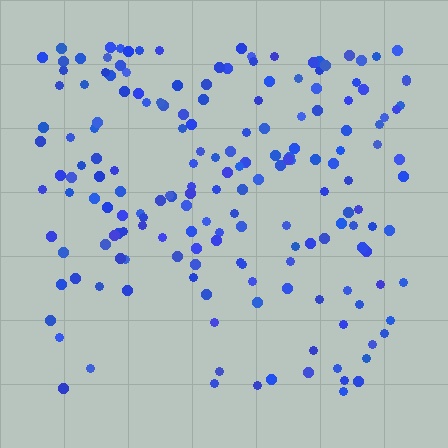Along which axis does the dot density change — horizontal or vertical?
Vertical.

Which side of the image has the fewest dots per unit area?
The bottom.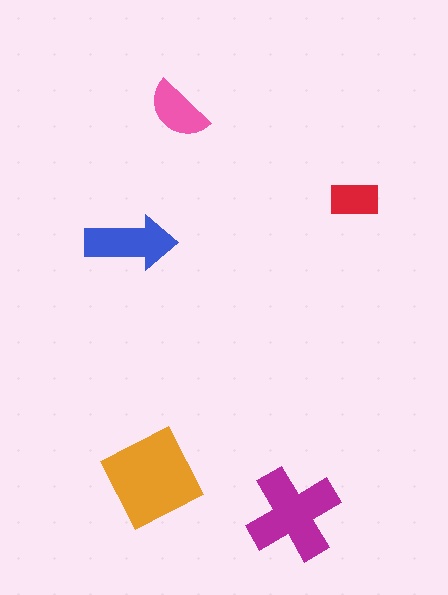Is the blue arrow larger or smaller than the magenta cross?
Smaller.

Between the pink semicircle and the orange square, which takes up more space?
The orange square.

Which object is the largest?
The orange square.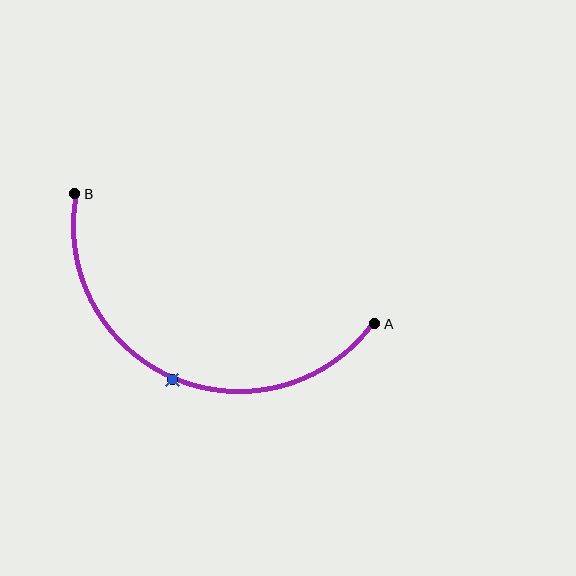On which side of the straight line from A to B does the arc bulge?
The arc bulges below the straight line connecting A and B.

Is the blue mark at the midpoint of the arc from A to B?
Yes. The blue mark lies on the arc at equal arc-length from both A and B — it is the arc midpoint.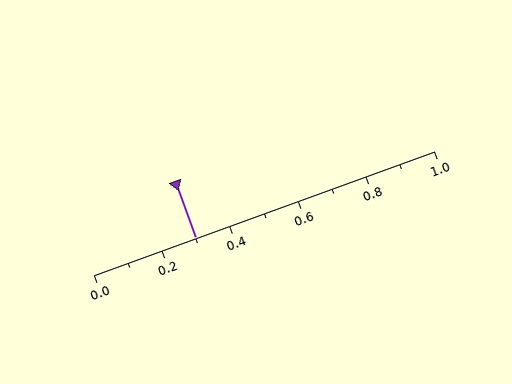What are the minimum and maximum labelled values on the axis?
The axis runs from 0.0 to 1.0.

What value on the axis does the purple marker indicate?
The marker indicates approximately 0.3.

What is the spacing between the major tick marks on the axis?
The major ticks are spaced 0.2 apart.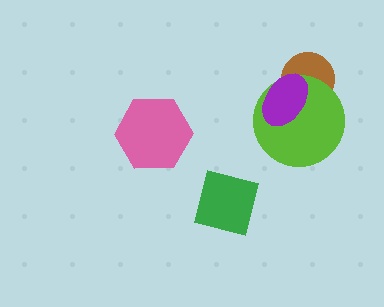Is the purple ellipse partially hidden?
No, no other shape covers it.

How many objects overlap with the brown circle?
2 objects overlap with the brown circle.